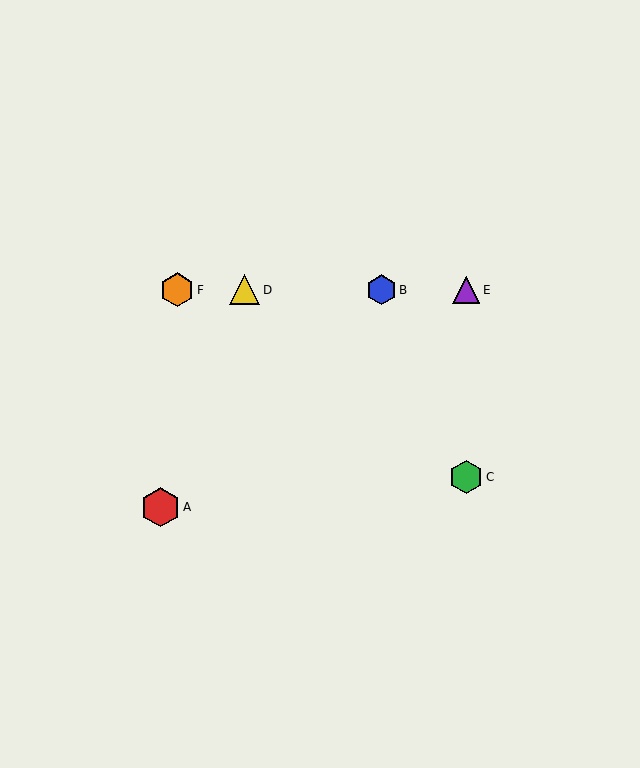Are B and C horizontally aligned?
No, B is at y≈290 and C is at y≈477.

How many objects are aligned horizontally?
4 objects (B, D, E, F) are aligned horizontally.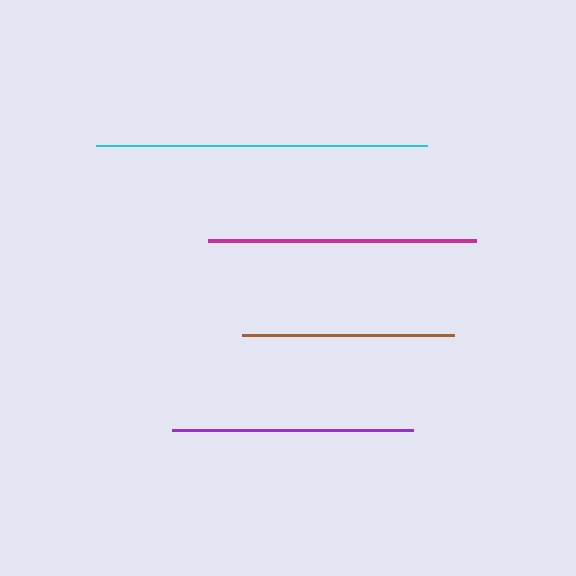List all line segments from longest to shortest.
From longest to shortest: cyan, magenta, purple, brown.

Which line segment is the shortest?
The brown line is the shortest at approximately 212 pixels.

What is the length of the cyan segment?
The cyan segment is approximately 331 pixels long.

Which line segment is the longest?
The cyan line is the longest at approximately 331 pixels.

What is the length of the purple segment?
The purple segment is approximately 242 pixels long.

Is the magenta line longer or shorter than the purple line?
The magenta line is longer than the purple line.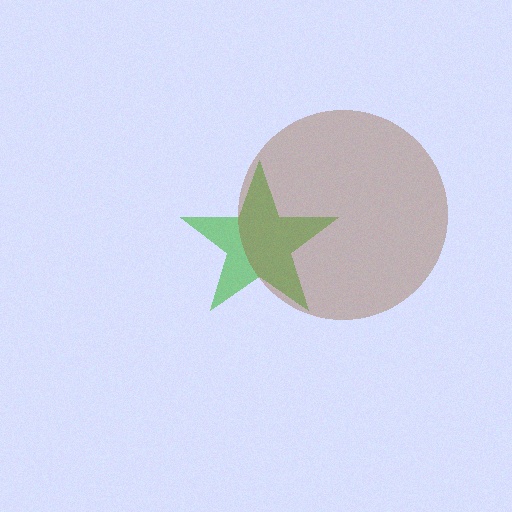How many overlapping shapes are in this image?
There are 2 overlapping shapes in the image.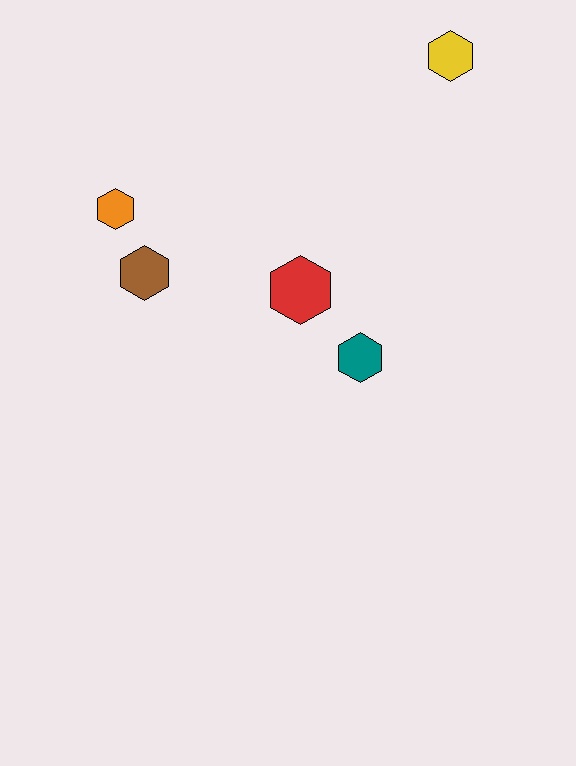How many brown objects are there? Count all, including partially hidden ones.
There is 1 brown object.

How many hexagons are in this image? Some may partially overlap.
There are 5 hexagons.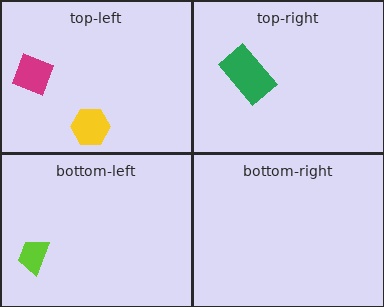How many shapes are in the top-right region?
1.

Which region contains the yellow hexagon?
The top-left region.